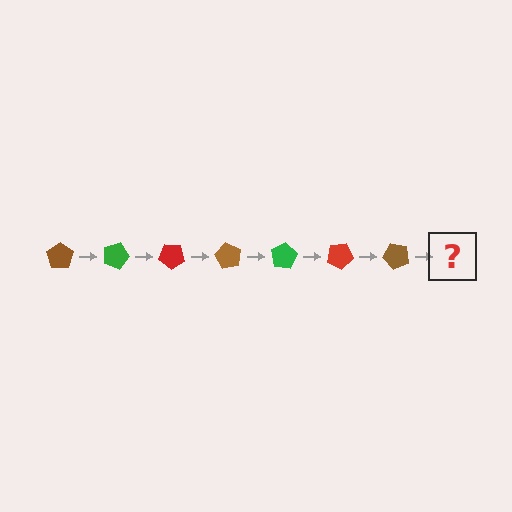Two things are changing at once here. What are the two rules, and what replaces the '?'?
The two rules are that it rotates 20 degrees each step and the color cycles through brown, green, and red. The '?' should be a green pentagon, rotated 140 degrees from the start.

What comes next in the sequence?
The next element should be a green pentagon, rotated 140 degrees from the start.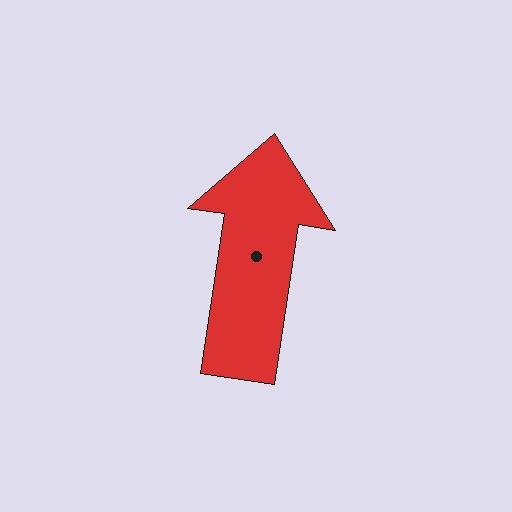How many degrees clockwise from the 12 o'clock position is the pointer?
Approximately 9 degrees.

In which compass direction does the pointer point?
North.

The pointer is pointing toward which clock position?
Roughly 12 o'clock.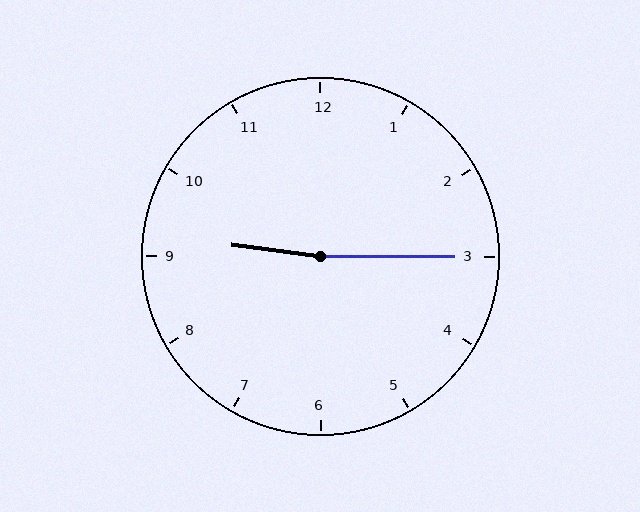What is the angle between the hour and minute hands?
Approximately 172 degrees.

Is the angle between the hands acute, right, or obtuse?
It is obtuse.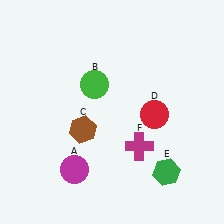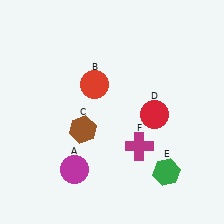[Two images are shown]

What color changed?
The circle (B) changed from green in Image 1 to red in Image 2.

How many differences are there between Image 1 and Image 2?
There is 1 difference between the two images.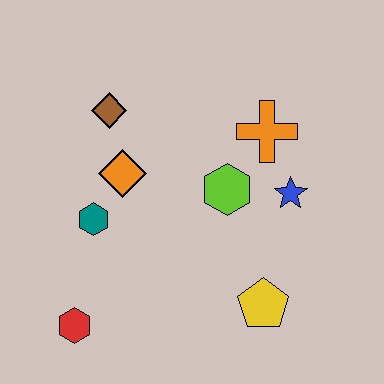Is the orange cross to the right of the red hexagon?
Yes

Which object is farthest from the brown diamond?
The yellow pentagon is farthest from the brown diamond.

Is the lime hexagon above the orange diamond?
No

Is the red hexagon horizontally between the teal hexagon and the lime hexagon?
No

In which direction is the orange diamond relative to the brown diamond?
The orange diamond is below the brown diamond.